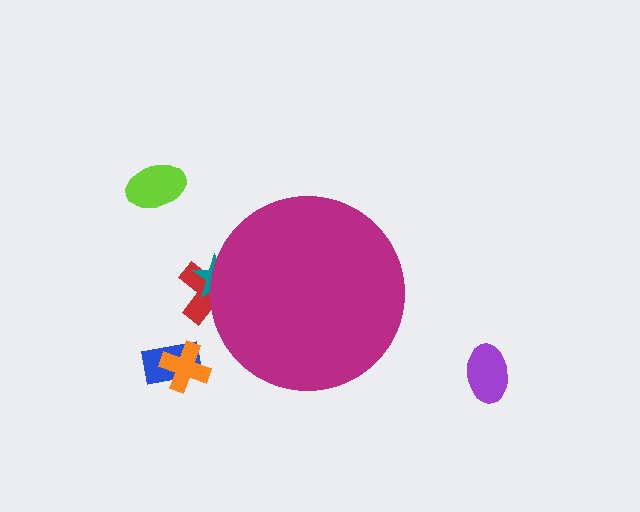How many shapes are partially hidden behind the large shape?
2 shapes are partially hidden.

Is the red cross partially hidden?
Yes, the red cross is partially hidden behind the magenta circle.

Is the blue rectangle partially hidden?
No, the blue rectangle is fully visible.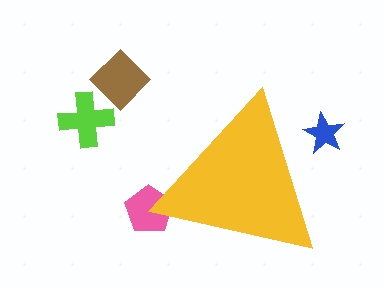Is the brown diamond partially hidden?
No, the brown diamond is fully visible.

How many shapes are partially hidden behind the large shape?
2 shapes are partially hidden.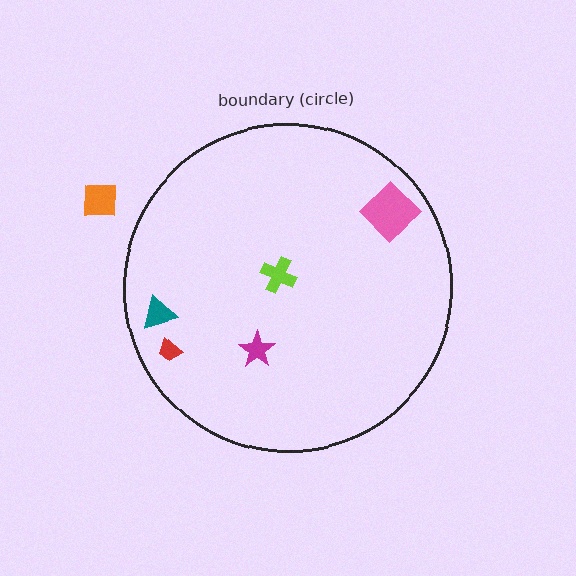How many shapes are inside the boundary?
5 inside, 1 outside.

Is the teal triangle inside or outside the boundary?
Inside.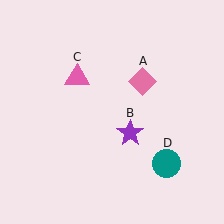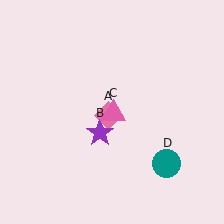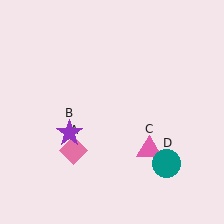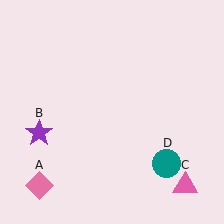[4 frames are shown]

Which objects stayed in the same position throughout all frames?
Teal circle (object D) remained stationary.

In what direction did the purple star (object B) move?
The purple star (object B) moved left.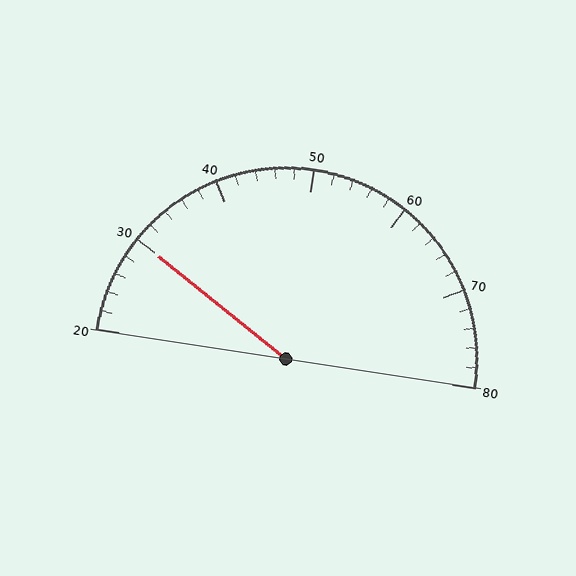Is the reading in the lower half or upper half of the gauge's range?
The reading is in the lower half of the range (20 to 80).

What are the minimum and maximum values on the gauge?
The gauge ranges from 20 to 80.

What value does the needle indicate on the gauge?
The needle indicates approximately 30.